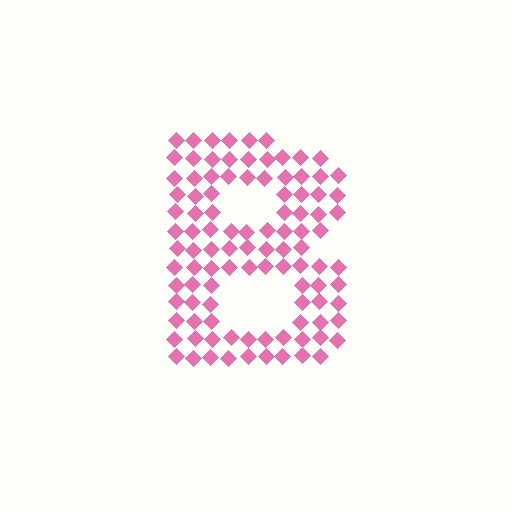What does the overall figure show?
The overall figure shows the letter B.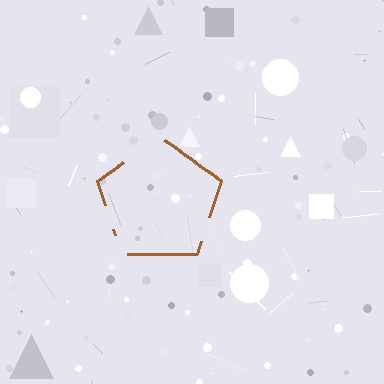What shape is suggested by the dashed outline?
The dashed outline suggests a pentagon.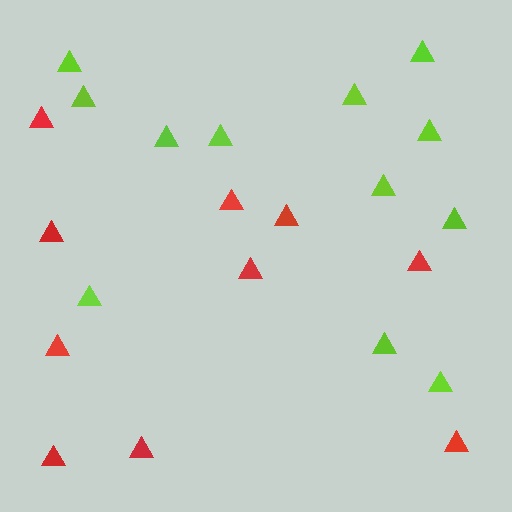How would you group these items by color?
There are 2 groups: one group of red triangles (10) and one group of lime triangles (12).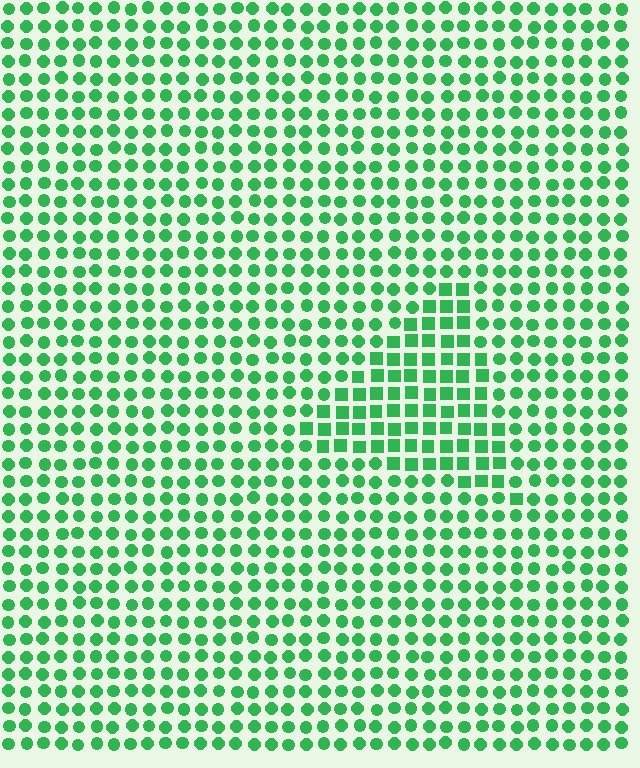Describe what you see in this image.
The image is filled with small green elements arranged in a uniform grid. A triangle-shaped region contains squares, while the surrounding area contains circles. The boundary is defined purely by the change in element shape.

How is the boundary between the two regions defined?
The boundary is defined by a change in element shape: squares inside vs. circles outside. All elements share the same color and spacing.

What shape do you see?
I see a triangle.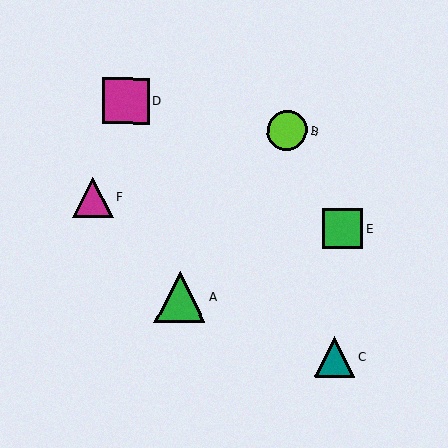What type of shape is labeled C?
Shape C is a teal triangle.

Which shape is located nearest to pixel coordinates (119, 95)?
The magenta square (labeled D) at (126, 101) is nearest to that location.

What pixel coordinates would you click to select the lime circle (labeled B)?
Click at (287, 131) to select the lime circle B.